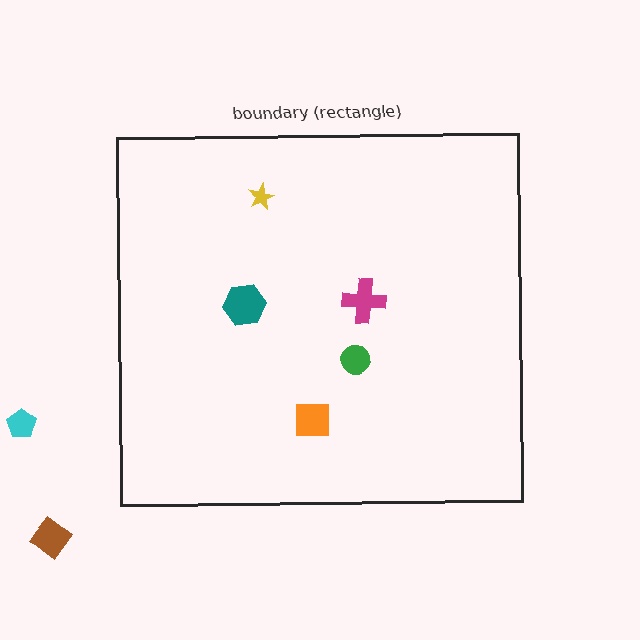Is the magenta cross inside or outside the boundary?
Inside.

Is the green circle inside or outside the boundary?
Inside.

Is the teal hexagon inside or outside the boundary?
Inside.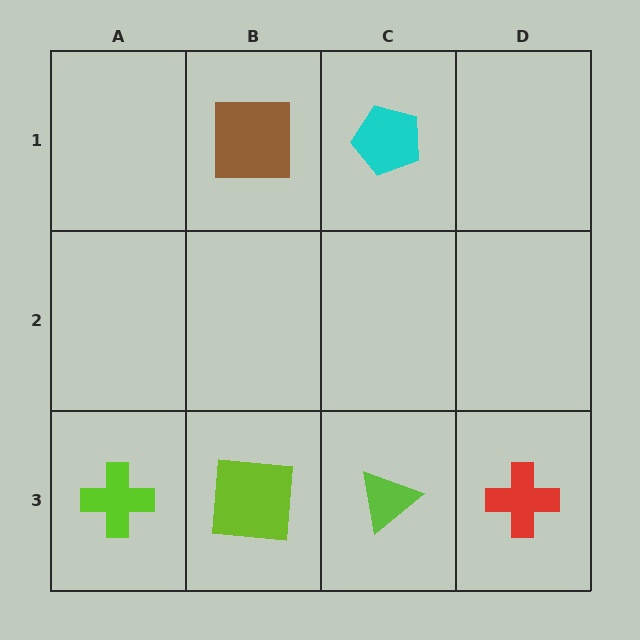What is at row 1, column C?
A cyan pentagon.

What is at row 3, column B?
A lime square.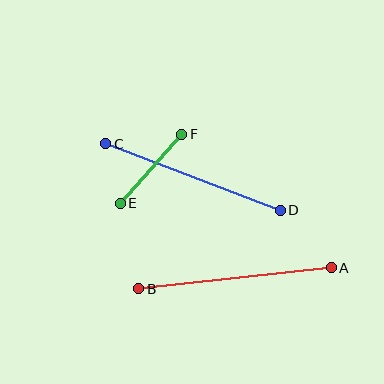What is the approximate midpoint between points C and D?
The midpoint is at approximately (193, 177) pixels.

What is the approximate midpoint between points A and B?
The midpoint is at approximately (235, 278) pixels.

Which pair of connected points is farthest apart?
Points A and B are farthest apart.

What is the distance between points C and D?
The distance is approximately 186 pixels.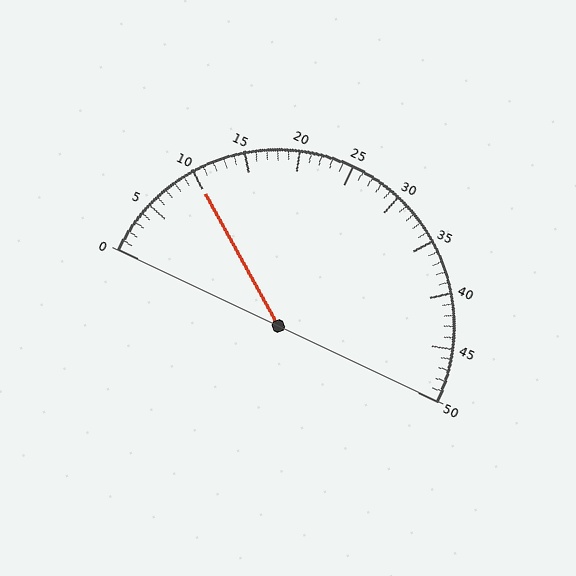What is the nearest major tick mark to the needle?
The nearest major tick mark is 10.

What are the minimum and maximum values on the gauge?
The gauge ranges from 0 to 50.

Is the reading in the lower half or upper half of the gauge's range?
The reading is in the lower half of the range (0 to 50).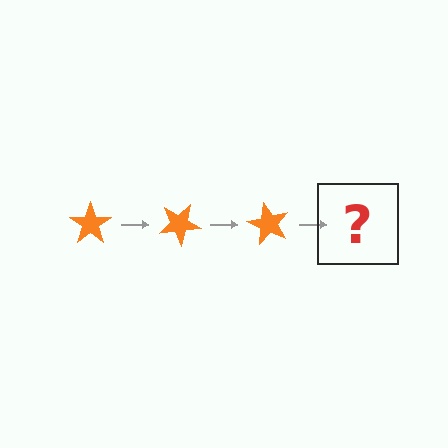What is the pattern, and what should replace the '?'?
The pattern is that the star rotates 30 degrees each step. The '?' should be an orange star rotated 90 degrees.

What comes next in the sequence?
The next element should be an orange star rotated 90 degrees.